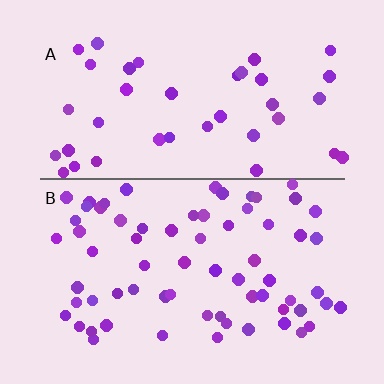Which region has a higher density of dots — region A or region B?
B (the bottom).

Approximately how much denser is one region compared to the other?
Approximately 1.7× — region B over region A.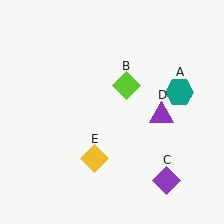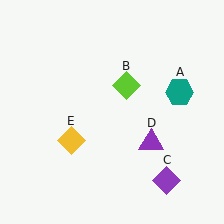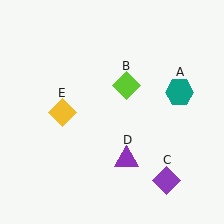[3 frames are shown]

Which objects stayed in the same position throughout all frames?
Teal hexagon (object A) and lime diamond (object B) and purple diamond (object C) remained stationary.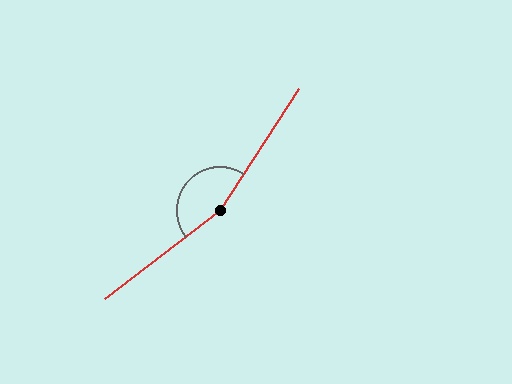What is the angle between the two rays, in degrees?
Approximately 161 degrees.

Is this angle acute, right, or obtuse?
It is obtuse.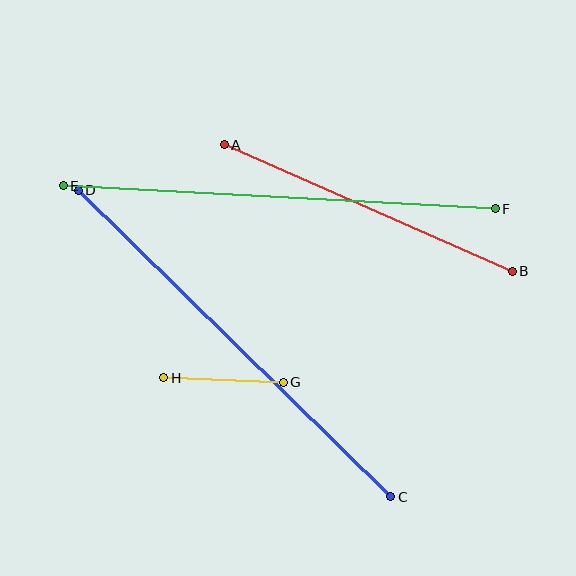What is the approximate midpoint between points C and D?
The midpoint is at approximately (234, 343) pixels.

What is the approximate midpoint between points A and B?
The midpoint is at approximately (368, 208) pixels.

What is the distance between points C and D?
The distance is approximately 438 pixels.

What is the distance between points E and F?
The distance is approximately 432 pixels.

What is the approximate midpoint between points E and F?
The midpoint is at approximately (279, 197) pixels.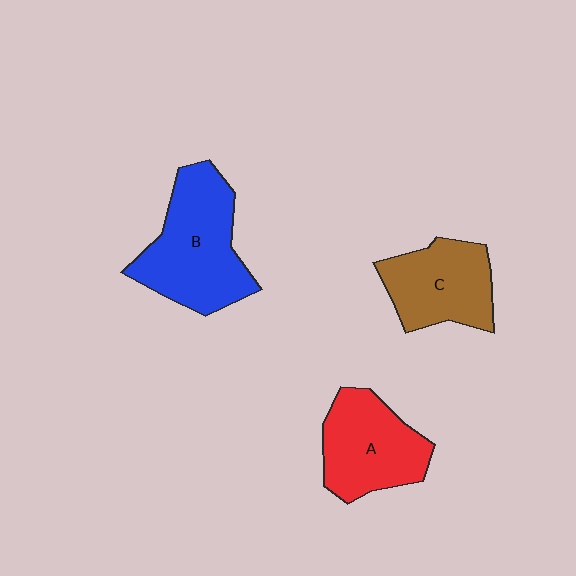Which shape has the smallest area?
Shape C (brown).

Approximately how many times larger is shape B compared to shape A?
Approximately 1.3 times.